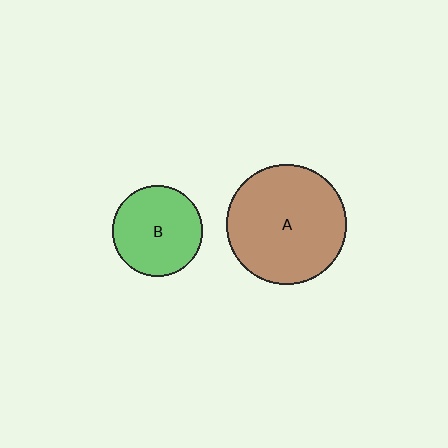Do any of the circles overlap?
No, none of the circles overlap.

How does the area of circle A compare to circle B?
Approximately 1.8 times.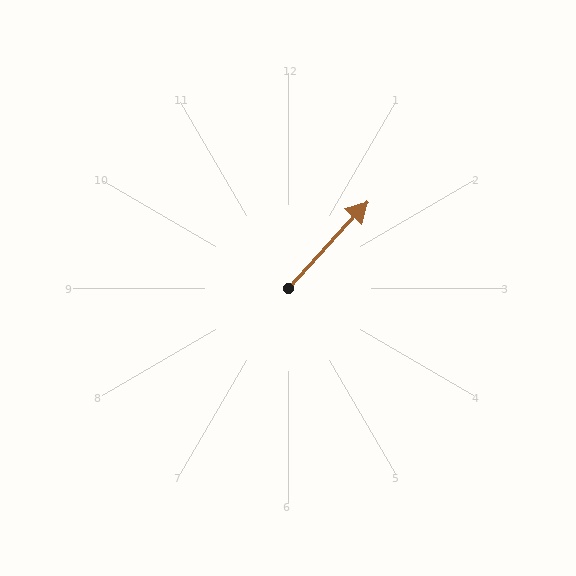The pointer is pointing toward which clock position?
Roughly 1 o'clock.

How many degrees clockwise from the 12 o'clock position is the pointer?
Approximately 42 degrees.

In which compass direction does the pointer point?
Northeast.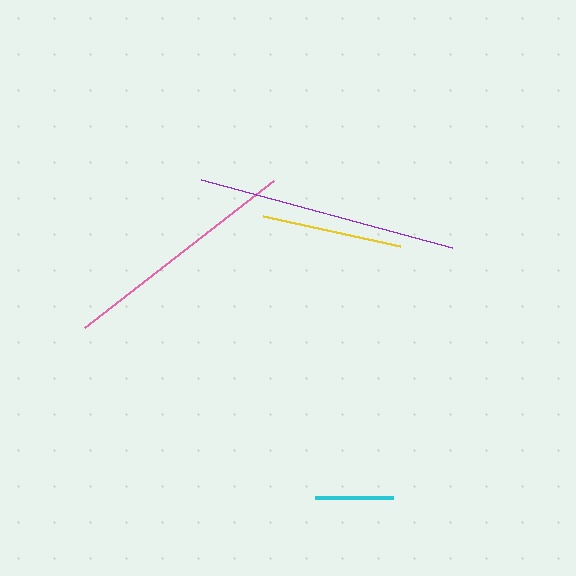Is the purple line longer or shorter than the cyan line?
The purple line is longer than the cyan line.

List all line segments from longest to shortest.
From longest to shortest: purple, pink, yellow, cyan.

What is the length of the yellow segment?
The yellow segment is approximately 140 pixels long.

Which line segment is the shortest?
The cyan line is the shortest at approximately 79 pixels.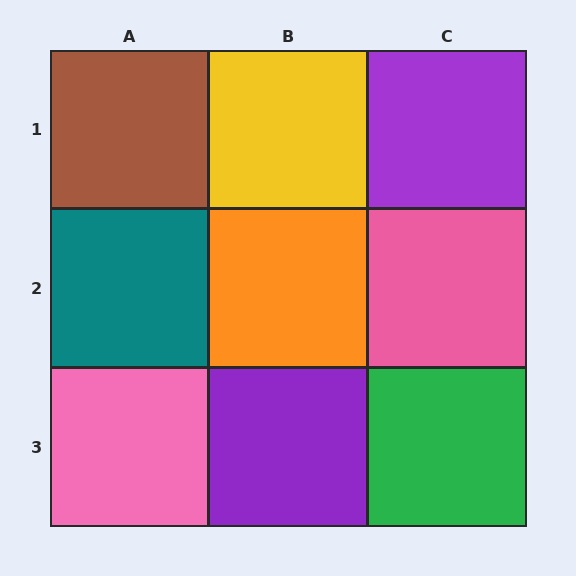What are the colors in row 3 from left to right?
Pink, purple, green.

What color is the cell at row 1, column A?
Brown.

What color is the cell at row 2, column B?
Orange.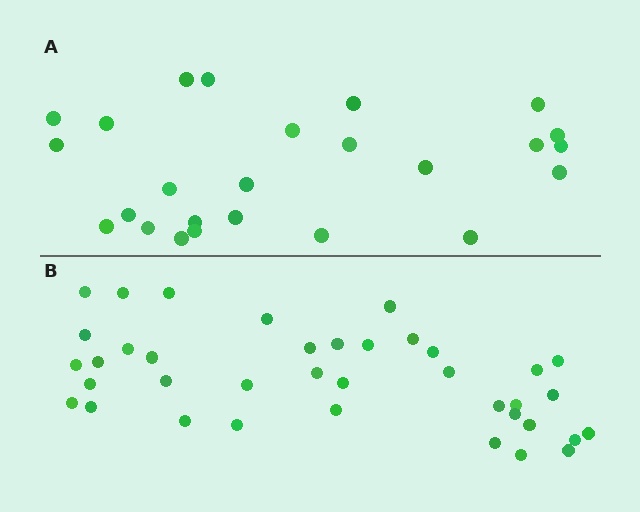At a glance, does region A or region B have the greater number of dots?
Region B (the bottom region) has more dots.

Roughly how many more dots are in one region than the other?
Region B has approximately 15 more dots than region A.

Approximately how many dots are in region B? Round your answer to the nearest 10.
About 40 dots. (The exact count is 38, which rounds to 40.)